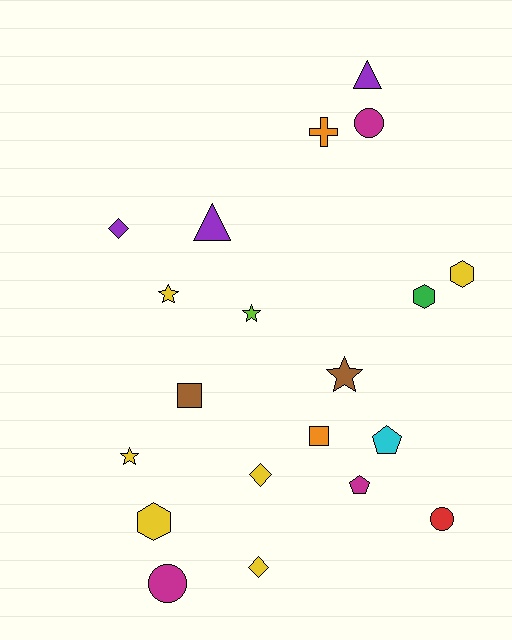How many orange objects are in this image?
There are 2 orange objects.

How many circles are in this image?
There are 3 circles.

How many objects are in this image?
There are 20 objects.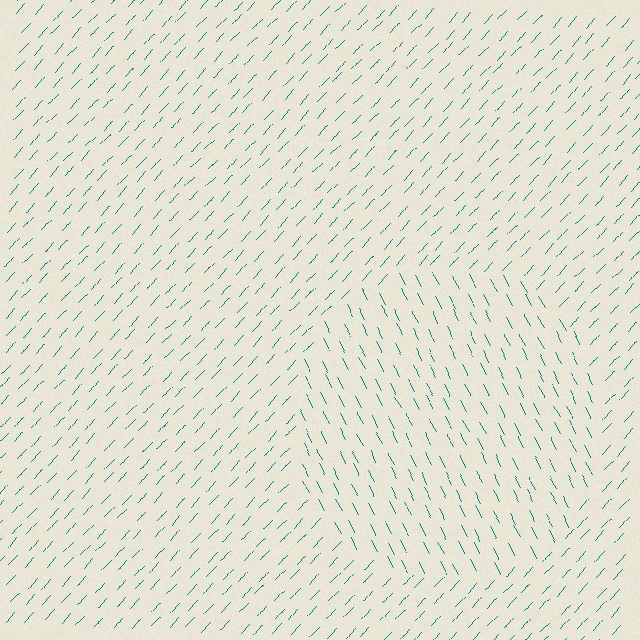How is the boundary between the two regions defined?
The boundary is defined purely by a change in line orientation (approximately 70 degrees difference). All lines are the same color and thickness.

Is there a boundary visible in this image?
Yes, there is a texture boundary formed by a change in line orientation.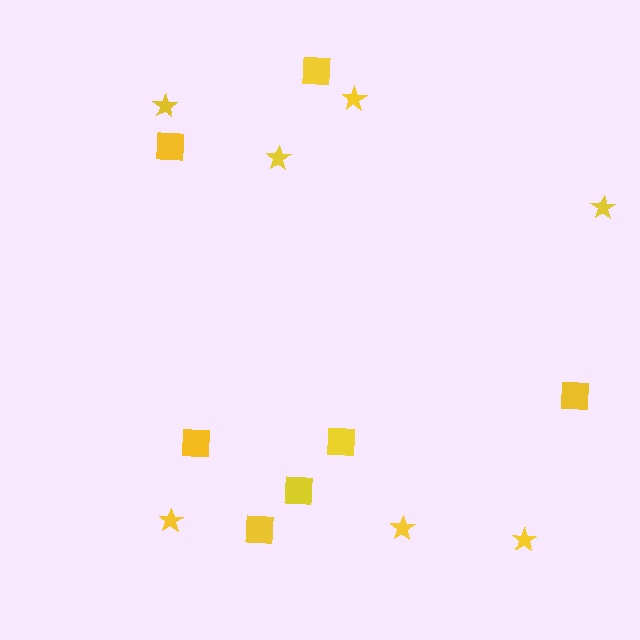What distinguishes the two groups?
There are 2 groups: one group of squares (7) and one group of stars (7).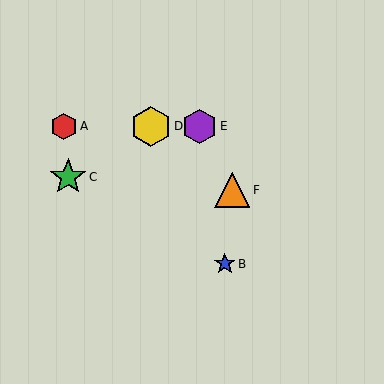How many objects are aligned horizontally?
3 objects (A, D, E) are aligned horizontally.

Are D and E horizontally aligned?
Yes, both are at y≈126.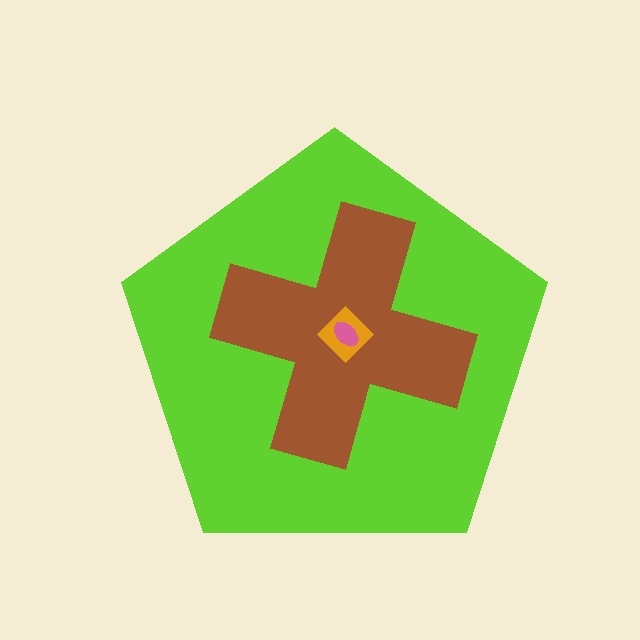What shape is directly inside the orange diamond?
The pink ellipse.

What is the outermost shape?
The lime pentagon.